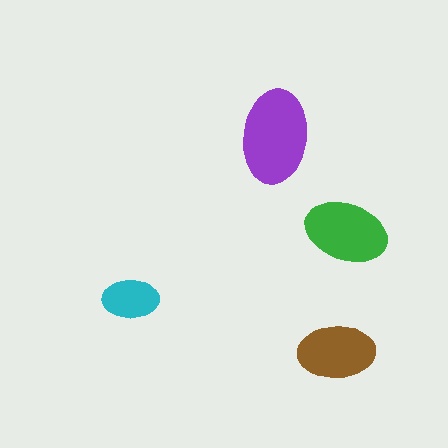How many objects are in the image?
There are 4 objects in the image.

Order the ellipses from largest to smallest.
the purple one, the green one, the brown one, the cyan one.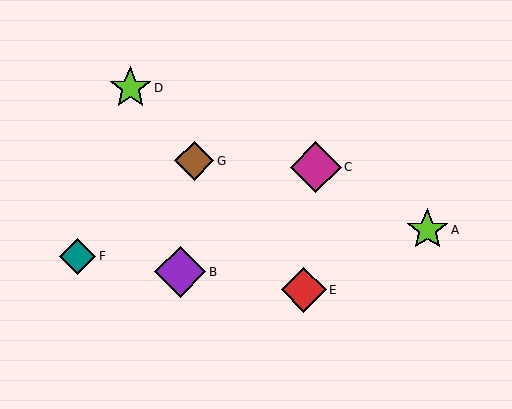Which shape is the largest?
The purple diamond (labeled B) is the largest.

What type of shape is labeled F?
Shape F is a teal diamond.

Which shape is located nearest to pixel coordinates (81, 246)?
The teal diamond (labeled F) at (78, 256) is nearest to that location.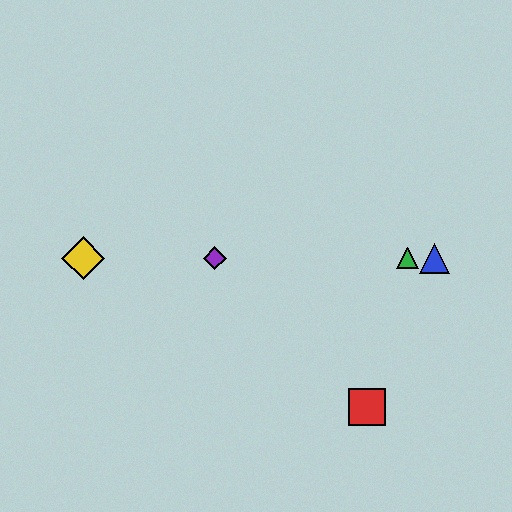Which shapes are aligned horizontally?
The blue triangle, the green triangle, the yellow diamond, the purple diamond are aligned horizontally.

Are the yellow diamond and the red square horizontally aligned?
No, the yellow diamond is at y≈258 and the red square is at y≈407.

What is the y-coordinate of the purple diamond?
The purple diamond is at y≈258.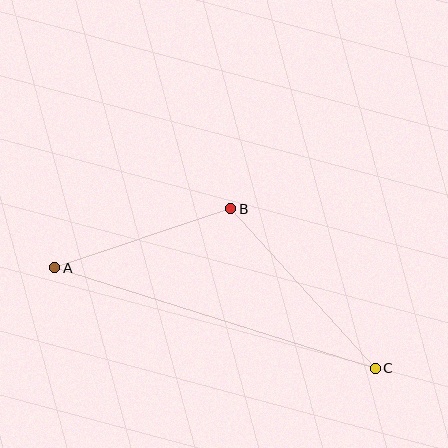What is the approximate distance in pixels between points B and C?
The distance between B and C is approximately 215 pixels.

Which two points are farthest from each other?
Points A and C are farthest from each other.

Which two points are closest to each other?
Points A and B are closest to each other.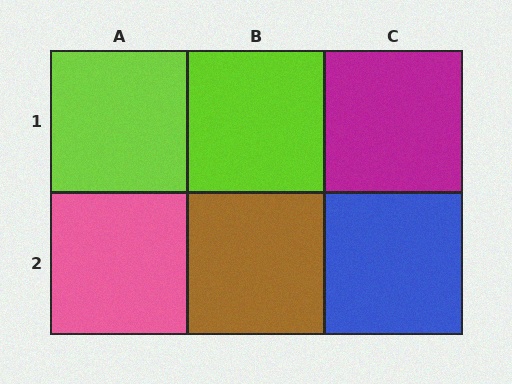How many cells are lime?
2 cells are lime.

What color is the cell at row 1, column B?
Lime.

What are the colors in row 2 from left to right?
Pink, brown, blue.